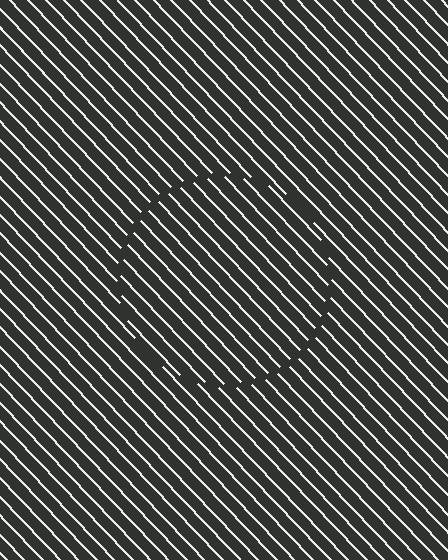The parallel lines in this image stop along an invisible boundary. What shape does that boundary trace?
An illusory circle. The interior of the shape contains the same grating, shifted by half a period — the contour is defined by the phase discontinuity where line-ends from the inner and outer gratings abut.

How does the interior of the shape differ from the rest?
The interior of the shape contains the same grating, shifted by half a period — the contour is defined by the phase discontinuity where line-ends from the inner and outer gratings abut.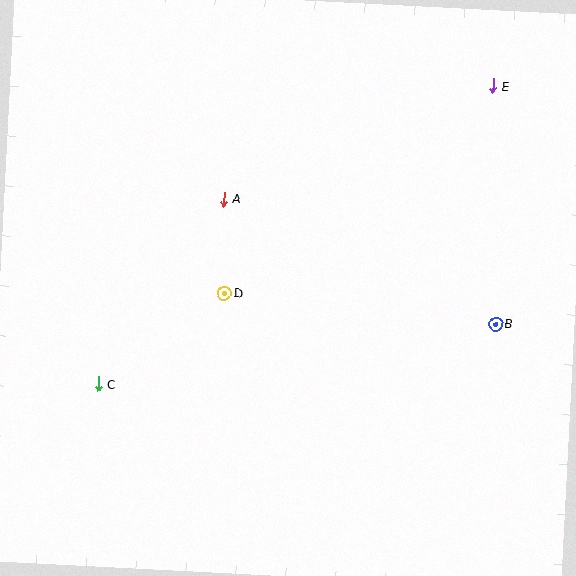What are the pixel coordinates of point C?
Point C is at (98, 384).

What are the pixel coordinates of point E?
Point E is at (493, 86).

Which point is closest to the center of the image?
Point D at (224, 293) is closest to the center.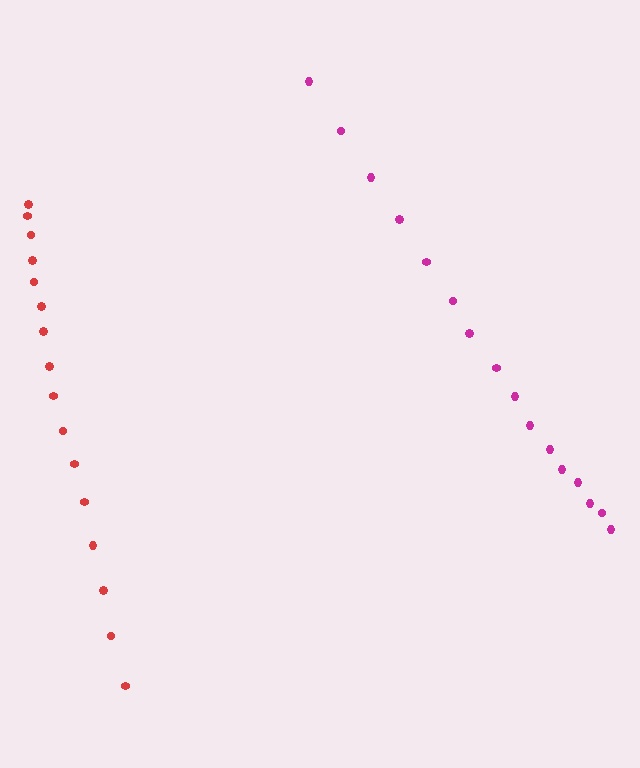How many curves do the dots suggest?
There are 2 distinct paths.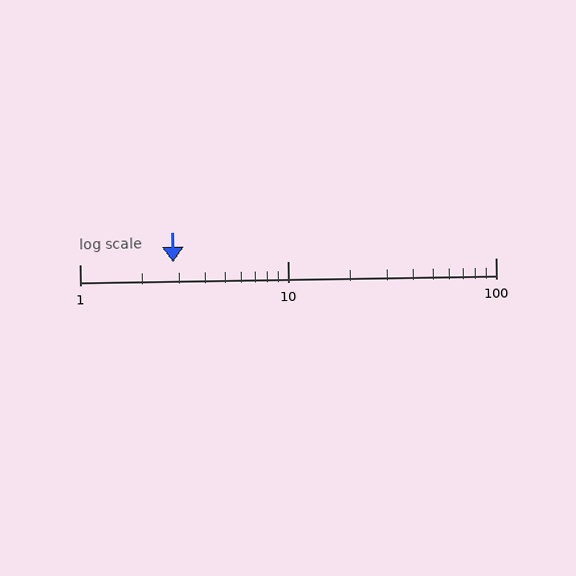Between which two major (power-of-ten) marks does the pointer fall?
The pointer is between 1 and 10.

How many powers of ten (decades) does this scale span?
The scale spans 2 decades, from 1 to 100.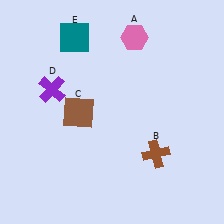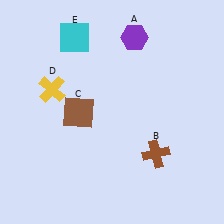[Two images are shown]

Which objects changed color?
A changed from pink to purple. D changed from purple to yellow. E changed from teal to cyan.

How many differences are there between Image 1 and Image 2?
There are 3 differences between the two images.